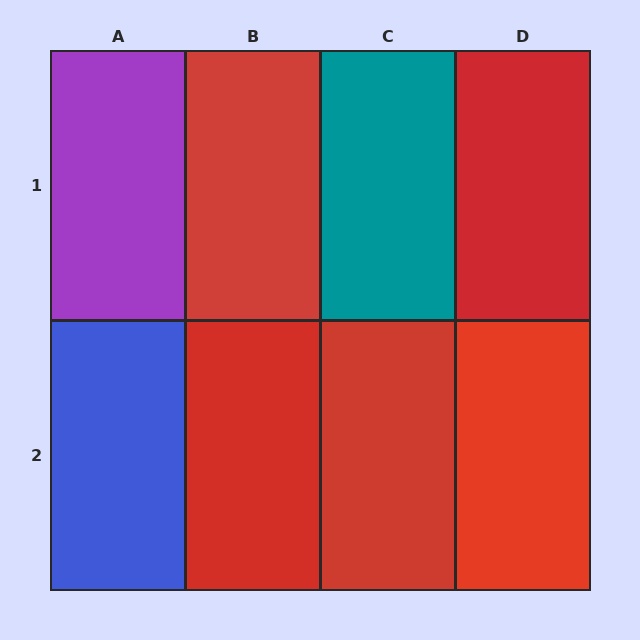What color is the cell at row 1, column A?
Purple.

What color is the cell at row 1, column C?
Teal.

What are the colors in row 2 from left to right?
Blue, red, red, red.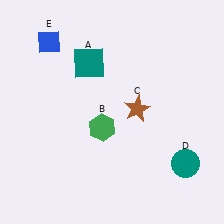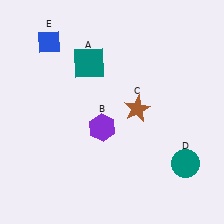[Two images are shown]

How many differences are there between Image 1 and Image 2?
There is 1 difference between the two images.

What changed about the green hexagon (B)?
In Image 1, B is green. In Image 2, it changed to purple.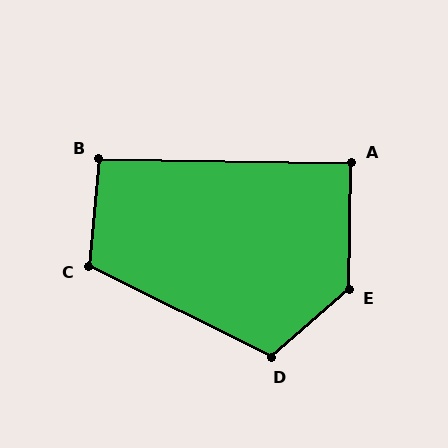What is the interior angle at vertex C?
Approximately 111 degrees (obtuse).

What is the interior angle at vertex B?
Approximately 94 degrees (approximately right).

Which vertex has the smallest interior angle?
A, at approximately 90 degrees.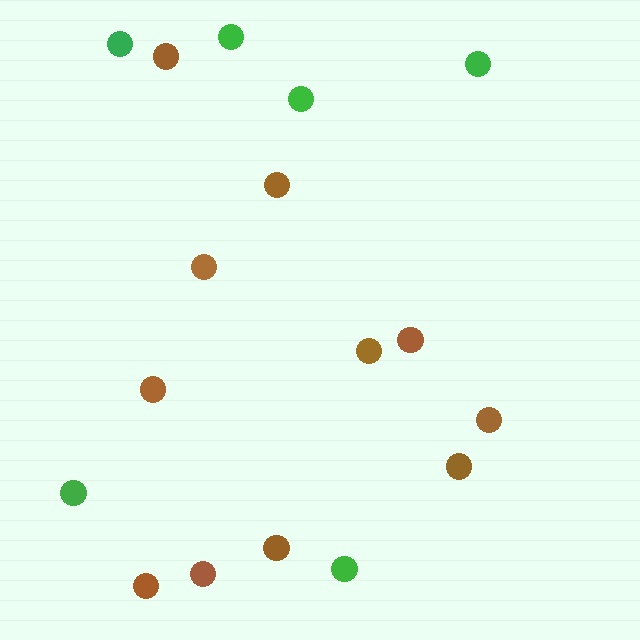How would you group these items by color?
There are 2 groups: one group of green circles (6) and one group of brown circles (11).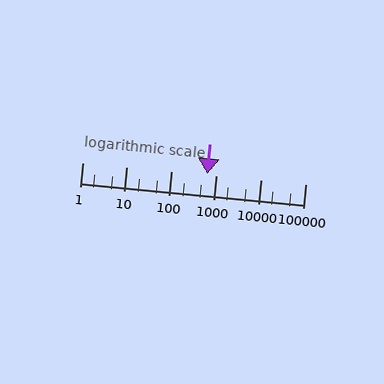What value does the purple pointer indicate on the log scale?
The pointer indicates approximately 630.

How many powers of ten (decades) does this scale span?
The scale spans 5 decades, from 1 to 100000.